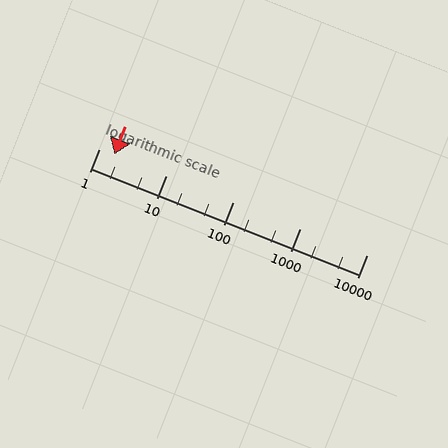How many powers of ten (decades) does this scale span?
The scale spans 4 decades, from 1 to 10000.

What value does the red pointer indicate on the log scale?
The pointer indicates approximately 1.7.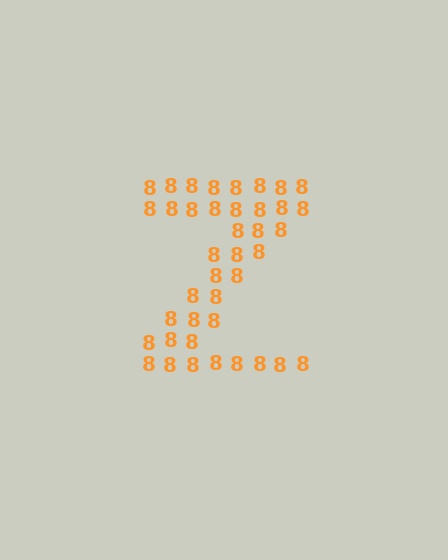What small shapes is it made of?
It is made of small digit 8's.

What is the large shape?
The large shape is the letter Z.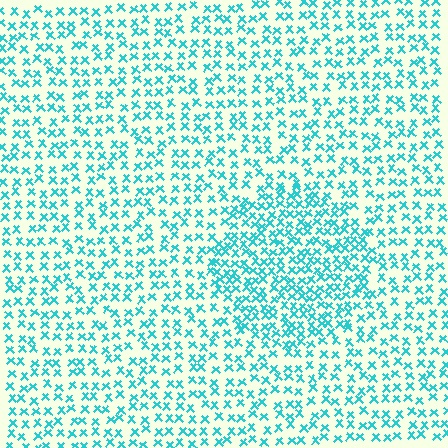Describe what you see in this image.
The image contains small cyan elements arranged at two different densities. A circle-shaped region is visible where the elements are more densely packed than the surrounding area.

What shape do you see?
I see a circle.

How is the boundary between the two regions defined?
The boundary is defined by a change in element density (approximately 1.7x ratio). All elements are the same color, size, and shape.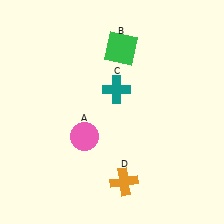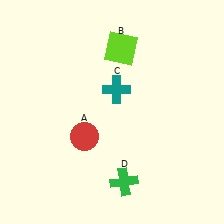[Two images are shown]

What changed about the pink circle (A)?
In Image 1, A is pink. In Image 2, it changed to red.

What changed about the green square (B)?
In Image 1, B is green. In Image 2, it changed to lime.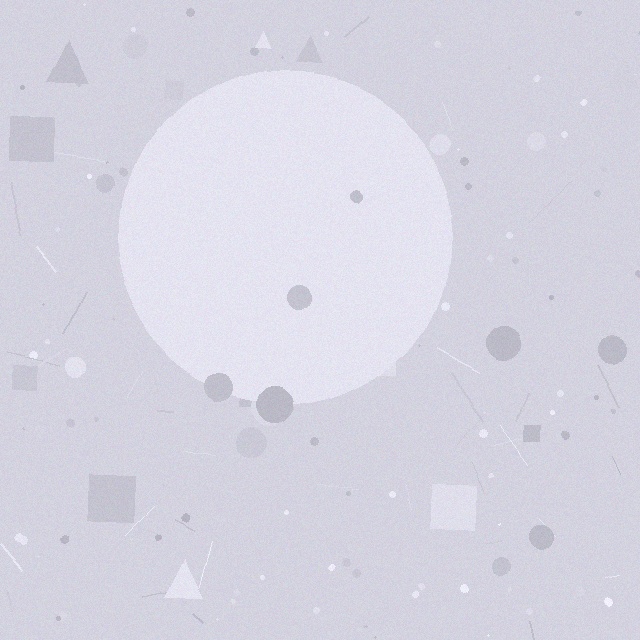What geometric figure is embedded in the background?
A circle is embedded in the background.